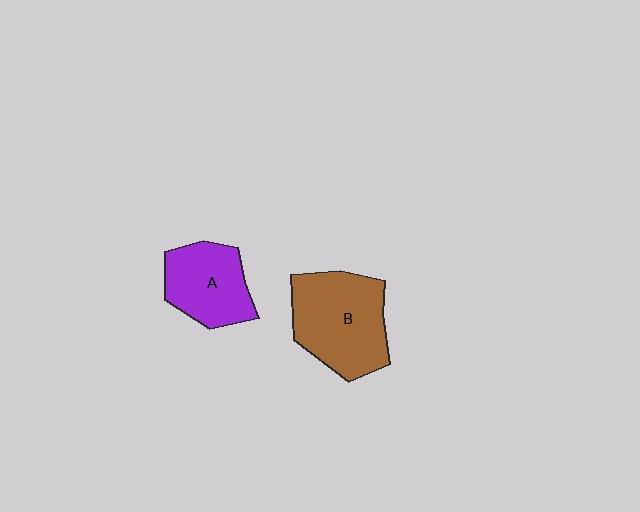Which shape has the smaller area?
Shape A (purple).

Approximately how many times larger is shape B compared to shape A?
Approximately 1.4 times.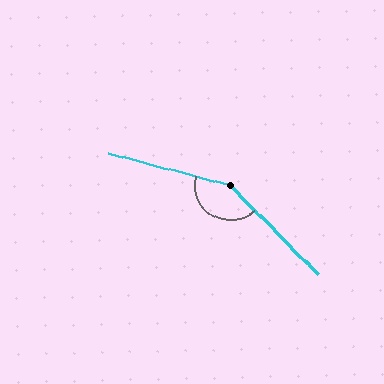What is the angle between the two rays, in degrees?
Approximately 149 degrees.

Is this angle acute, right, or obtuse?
It is obtuse.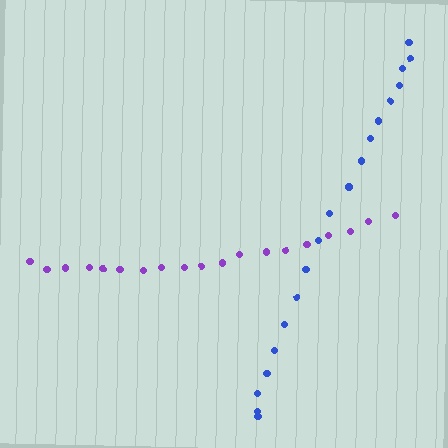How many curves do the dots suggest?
There are 2 distinct paths.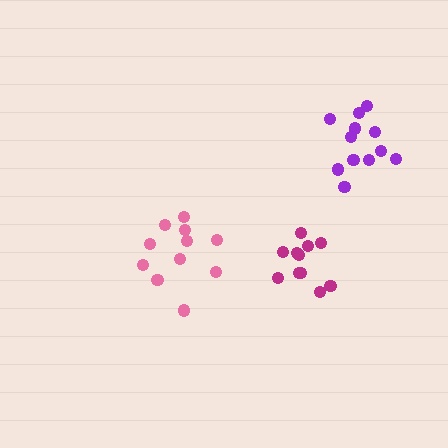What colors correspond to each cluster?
The clusters are colored: pink, purple, magenta.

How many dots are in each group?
Group 1: 11 dots, Group 2: 12 dots, Group 3: 11 dots (34 total).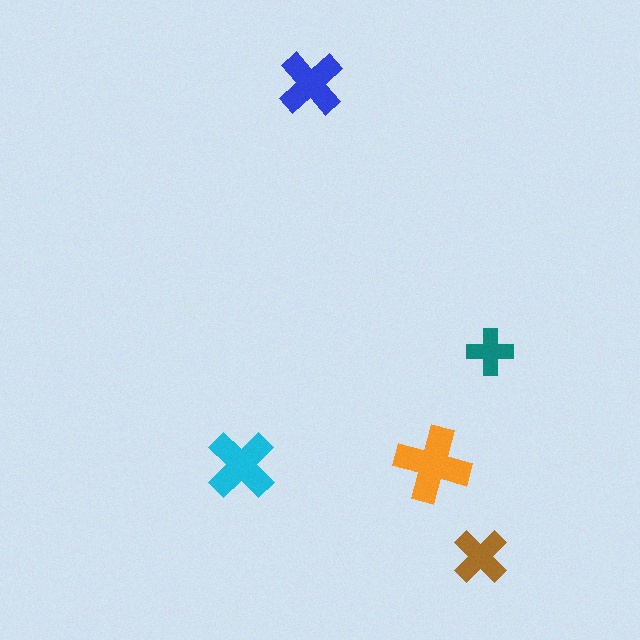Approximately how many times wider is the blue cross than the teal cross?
About 1.5 times wider.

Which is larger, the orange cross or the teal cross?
The orange one.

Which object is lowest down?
The brown cross is bottommost.